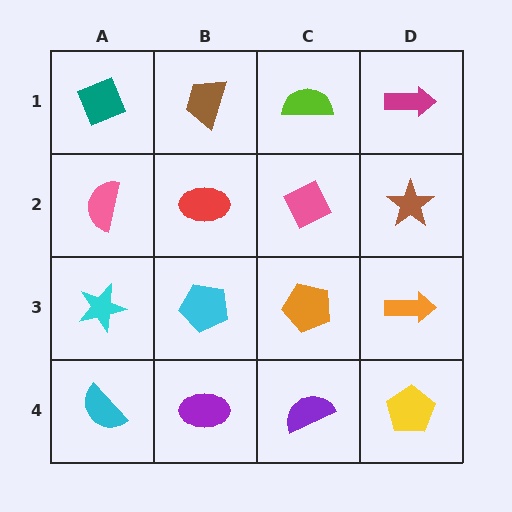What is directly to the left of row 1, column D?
A lime semicircle.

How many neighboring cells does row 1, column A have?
2.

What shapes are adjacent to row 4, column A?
A cyan star (row 3, column A), a purple ellipse (row 4, column B).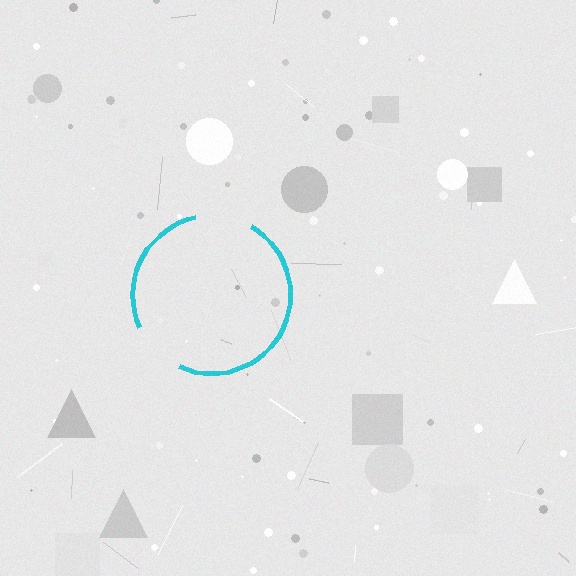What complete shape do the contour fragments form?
The contour fragments form a circle.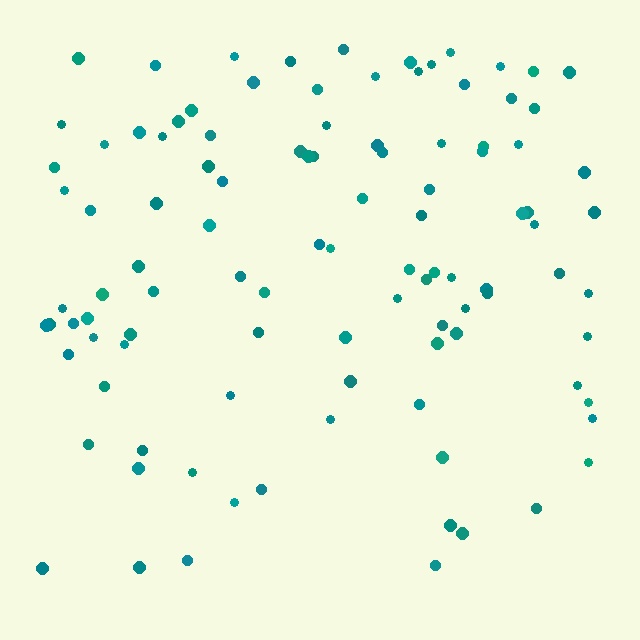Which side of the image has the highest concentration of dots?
The top.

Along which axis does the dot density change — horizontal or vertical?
Vertical.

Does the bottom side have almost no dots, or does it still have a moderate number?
Still a moderate number, just noticeably fewer than the top.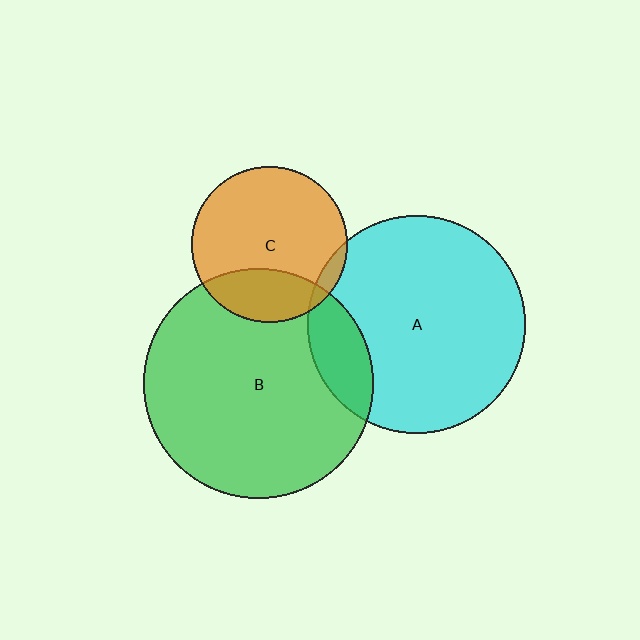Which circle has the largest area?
Circle B (green).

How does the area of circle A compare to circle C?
Approximately 2.0 times.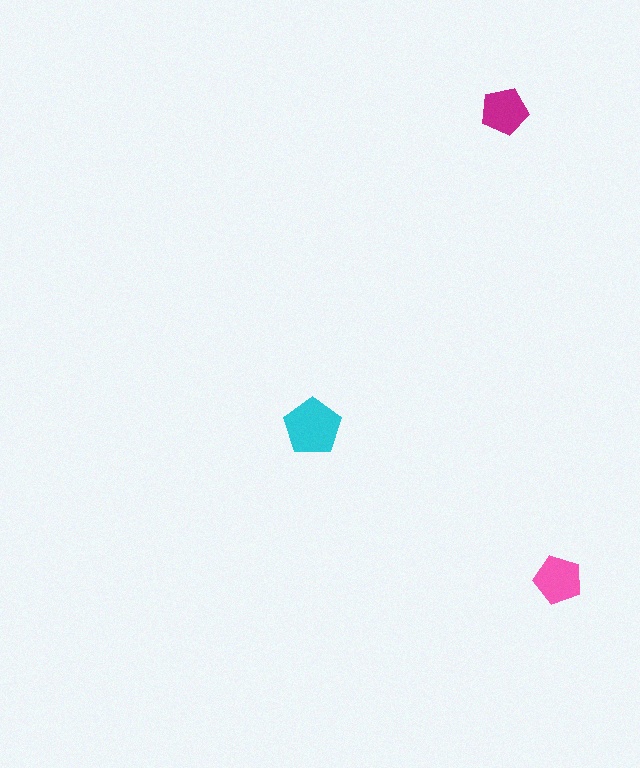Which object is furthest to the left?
The cyan pentagon is leftmost.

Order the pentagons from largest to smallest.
the cyan one, the pink one, the magenta one.